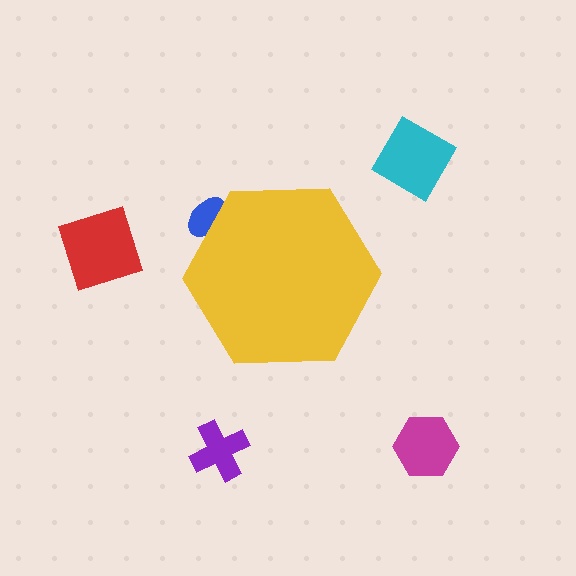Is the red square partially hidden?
No, the red square is fully visible.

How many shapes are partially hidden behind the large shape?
1 shape is partially hidden.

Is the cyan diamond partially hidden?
No, the cyan diamond is fully visible.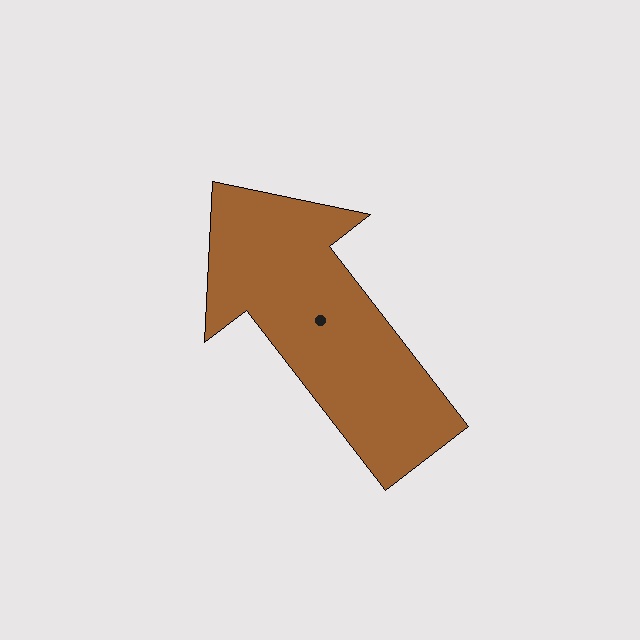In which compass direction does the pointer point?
Northwest.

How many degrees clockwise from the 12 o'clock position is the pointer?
Approximately 322 degrees.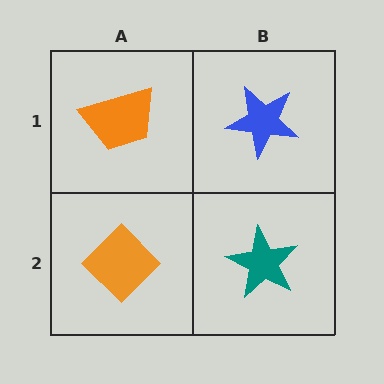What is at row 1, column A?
An orange trapezoid.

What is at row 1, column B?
A blue star.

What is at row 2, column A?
An orange diamond.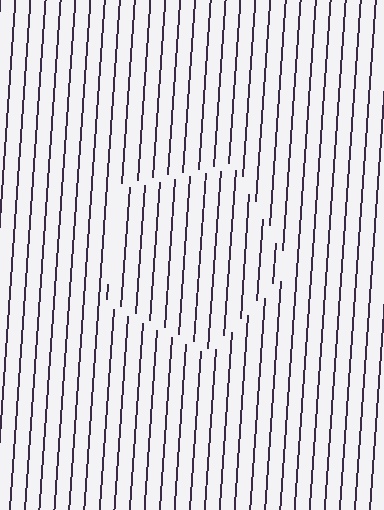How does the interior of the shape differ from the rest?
The interior of the shape contains the same grating, shifted by half a period — the contour is defined by the phase discontinuity where line-ends from the inner and outer gratings abut.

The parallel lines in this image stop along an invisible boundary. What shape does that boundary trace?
An illusory pentagon. The interior of the shape contains the same grating, shifted by half a period — the contour is defined by the phase discontinuity where line-ends from the inner and outer gratings abut.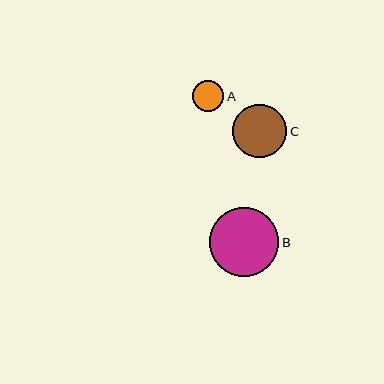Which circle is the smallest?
Circle A is the smallest with a size of approximately 31 pixels.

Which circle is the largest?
Circle B is the largest with a size of approximately 69 pixels.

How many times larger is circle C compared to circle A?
Circle C is approximately 1.7 times the size of circle A.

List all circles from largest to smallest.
From largest to smallest: B, C, A.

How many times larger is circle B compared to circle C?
Circle B is approximately 1.3 times the size of circle C.